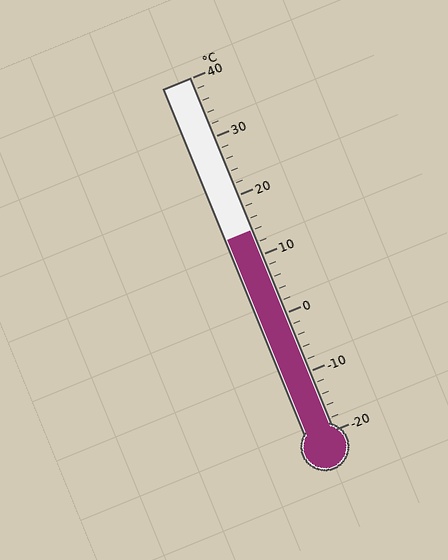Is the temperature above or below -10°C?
The temperature is above -10°C.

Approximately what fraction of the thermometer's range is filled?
The thermometer is filled to approximately 55% of its range.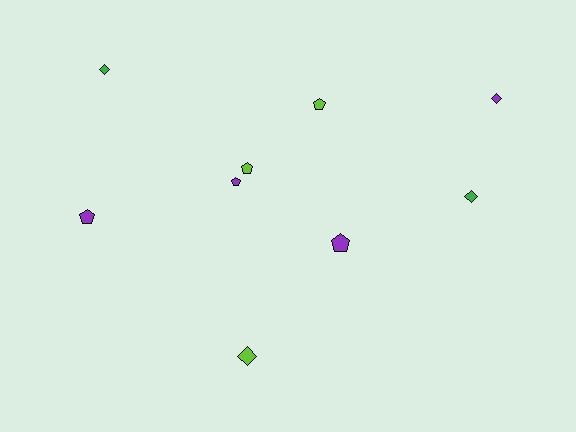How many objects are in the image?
There are 9 objects.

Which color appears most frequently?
Purple, with 4 objects.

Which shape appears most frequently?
Pentagon, with 5 objects.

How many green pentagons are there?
There are no green pentagons.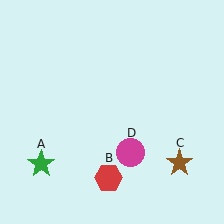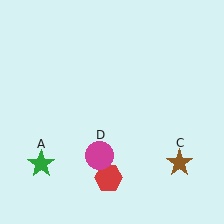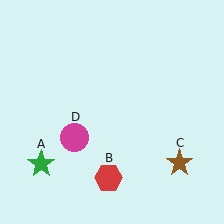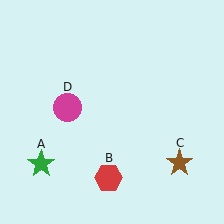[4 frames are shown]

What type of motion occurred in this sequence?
The magenta circle (object D) rotated clockwise around the center of the scene.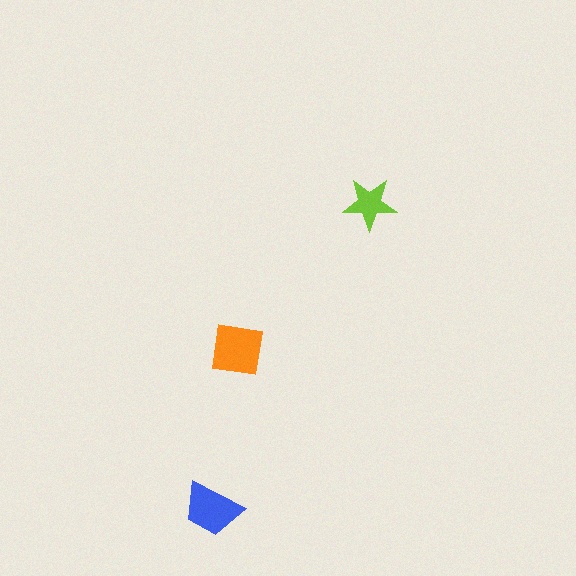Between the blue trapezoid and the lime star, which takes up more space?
The blue trapezoid.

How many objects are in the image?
There are 3 objects in the image.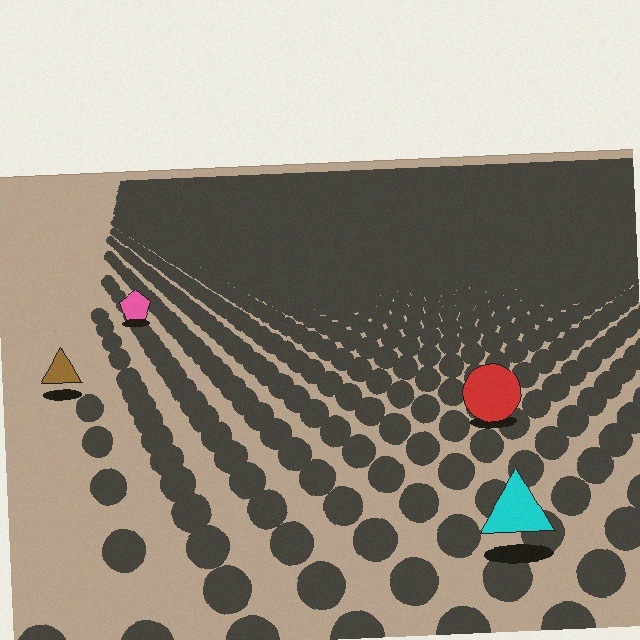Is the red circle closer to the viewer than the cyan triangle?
No. The cyan triangle is closer — you can tell from the texture gradient: the ground texture is coarser near it.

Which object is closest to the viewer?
The cyan triangle is closest. The texture marks near it are larger and more spread out.